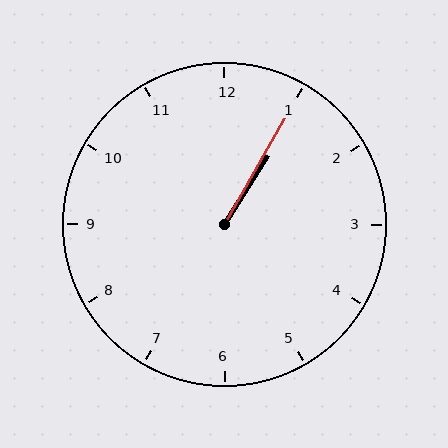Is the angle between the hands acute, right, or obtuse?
It is acute.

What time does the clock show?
1:05.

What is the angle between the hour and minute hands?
Approximately 2 degrees.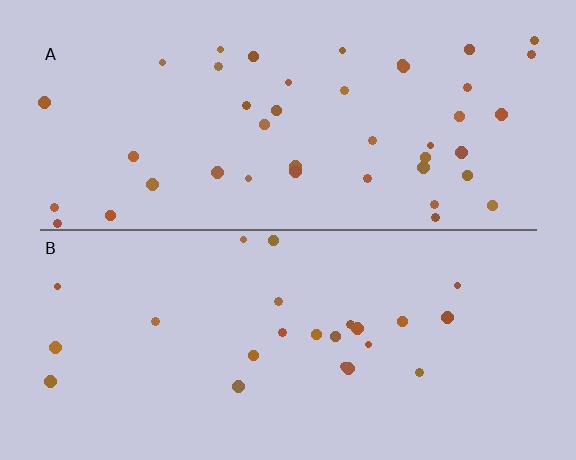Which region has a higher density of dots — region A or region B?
A (the top).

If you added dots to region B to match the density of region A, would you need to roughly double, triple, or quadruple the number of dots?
Approximately double.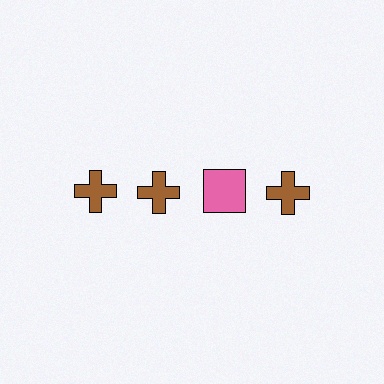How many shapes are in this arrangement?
There are 4 shapes arranged in a grid pattern.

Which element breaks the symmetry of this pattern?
The pink square in the top row, center column breaks the symmetry. All other shapes are brown crosses.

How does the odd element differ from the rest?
It differs in both color (pink instead of brown) and shape (square instead of cross).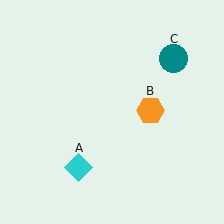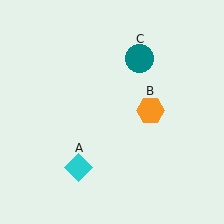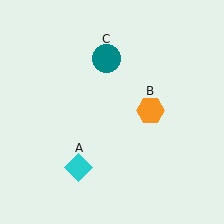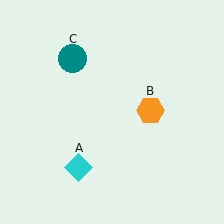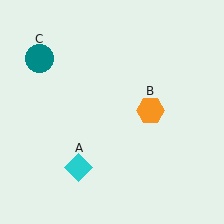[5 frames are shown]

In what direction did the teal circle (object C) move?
The teal circle (object C) moved left.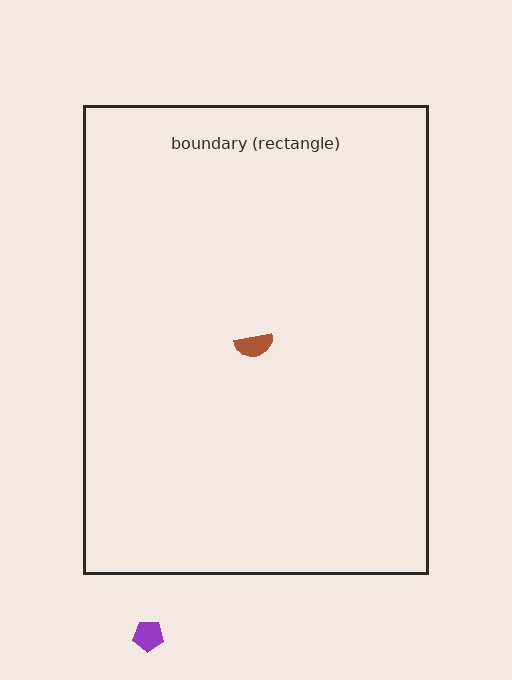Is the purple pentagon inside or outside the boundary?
Outside.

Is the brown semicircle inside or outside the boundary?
Inside.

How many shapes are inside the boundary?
1 inside, 1 outside.